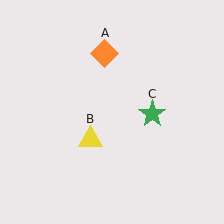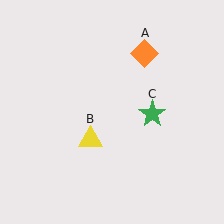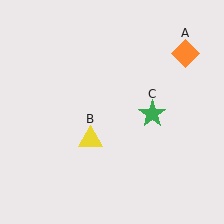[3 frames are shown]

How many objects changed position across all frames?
1 object changed position: orange diamond (object A).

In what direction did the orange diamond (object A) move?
The orange diamond (object A) moved right.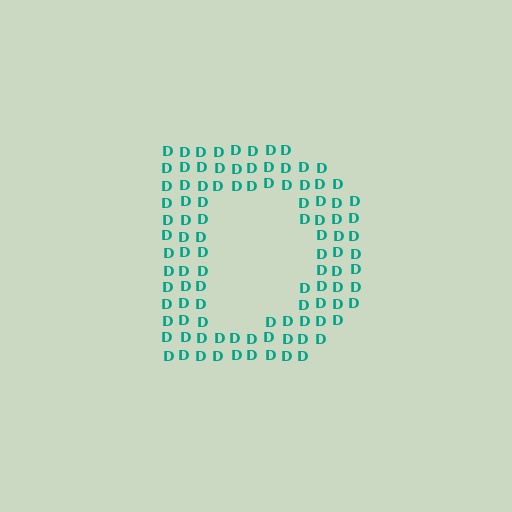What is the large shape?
The large shape is the letter D.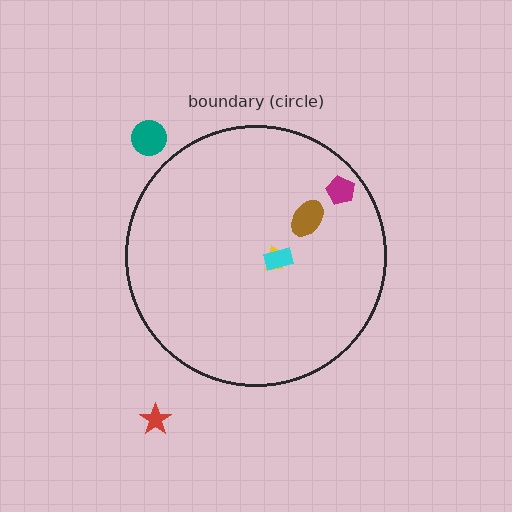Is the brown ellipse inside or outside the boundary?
Inside.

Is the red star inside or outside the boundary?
Outside.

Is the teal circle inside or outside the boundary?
Outside.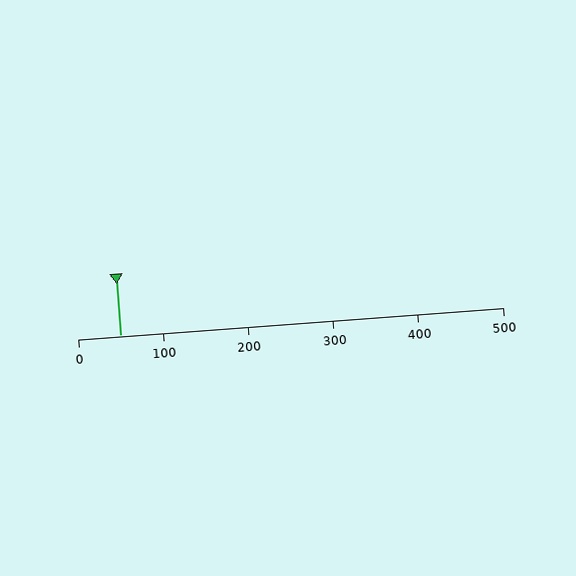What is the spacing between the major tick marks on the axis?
The major ticks are spaced 100 apart.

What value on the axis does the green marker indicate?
The marker indicates approximately 50.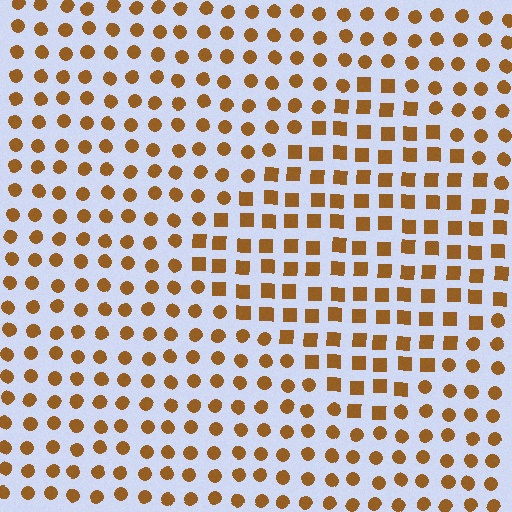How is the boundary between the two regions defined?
The boundary is defined by a change in element shape: squares inside vs. circles outside. All elements share the same color and spacing.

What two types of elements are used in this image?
The image uses squares inside the diamond region and circles outside it.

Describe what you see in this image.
The image is filled with small brown elements arranged in a uniform grid. A diamond-shaped region contains squares, while the surrounding area contains circles. The boundary is defined purely by the change in element shape.